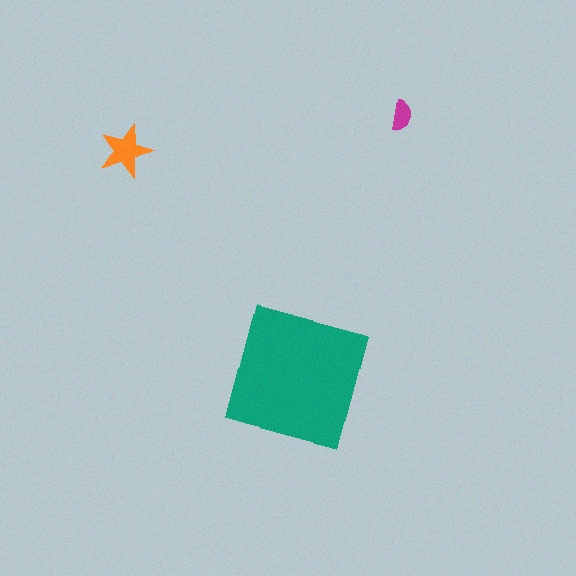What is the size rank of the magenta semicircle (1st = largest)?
3rd.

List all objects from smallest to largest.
The magenta semicircle, the orange star, the teal square.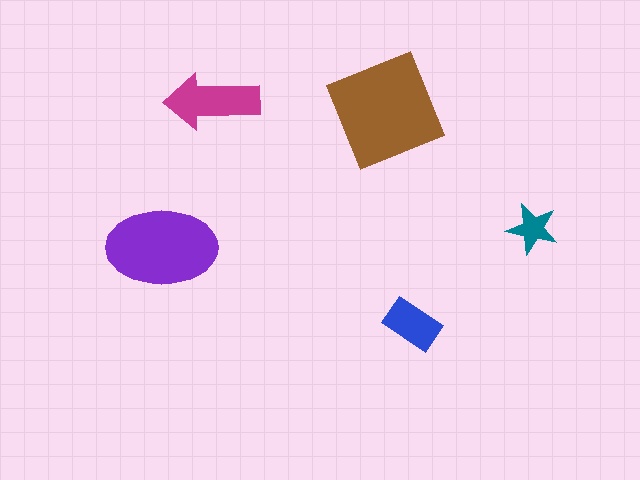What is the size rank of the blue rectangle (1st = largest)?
4th.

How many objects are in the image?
There are 5 objects in the image.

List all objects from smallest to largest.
The teal star, the blue rectangle, the magenta arrow, the purple ellipse, the brown square.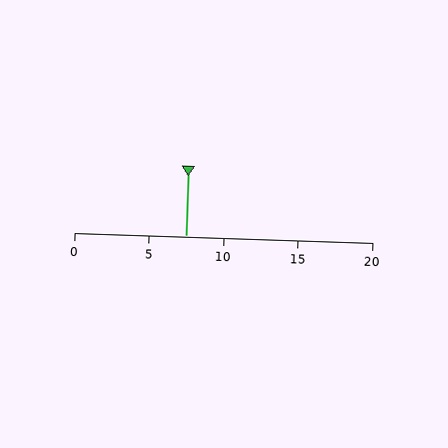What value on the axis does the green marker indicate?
The marker indicates approximately 7.5.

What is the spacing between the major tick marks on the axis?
The major ticks are spaced 5 apart.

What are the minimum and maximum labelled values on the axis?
The axis runs from 0 to 20.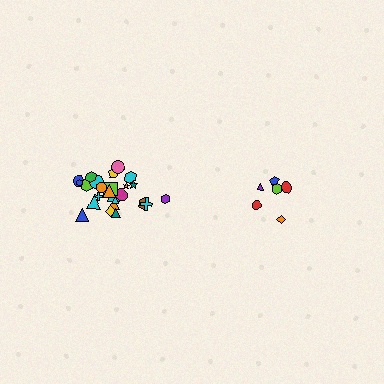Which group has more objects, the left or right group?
The left group.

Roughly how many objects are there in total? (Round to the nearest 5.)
Roughly 30 objects in total.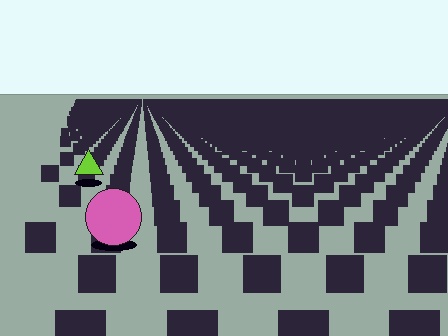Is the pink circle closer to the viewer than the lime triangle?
Yes. The pink circle is closer — you can tell from the texture gradient: the ground texture is coarser near it.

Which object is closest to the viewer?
The pink circle is closest. The texture marks near it are larger and more spread out.